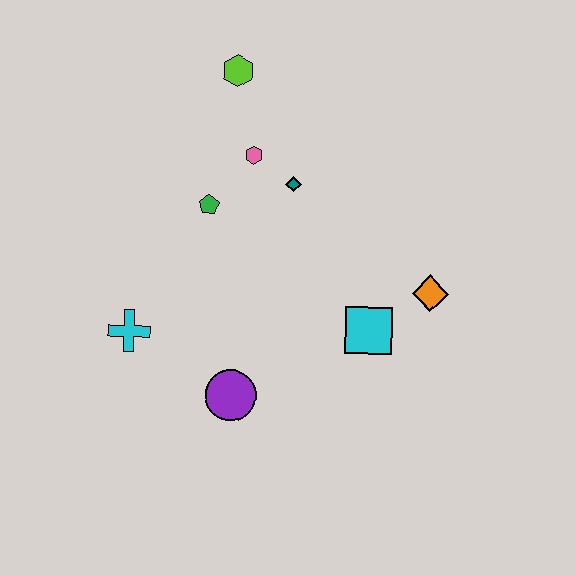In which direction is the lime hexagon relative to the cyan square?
The lime hexagon is above the cyan square.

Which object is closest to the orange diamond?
The cyan square is closest to the orange diamond.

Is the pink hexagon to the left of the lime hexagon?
No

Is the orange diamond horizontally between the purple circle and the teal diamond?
No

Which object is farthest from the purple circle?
The lime hexagon is farthest from the purple circle.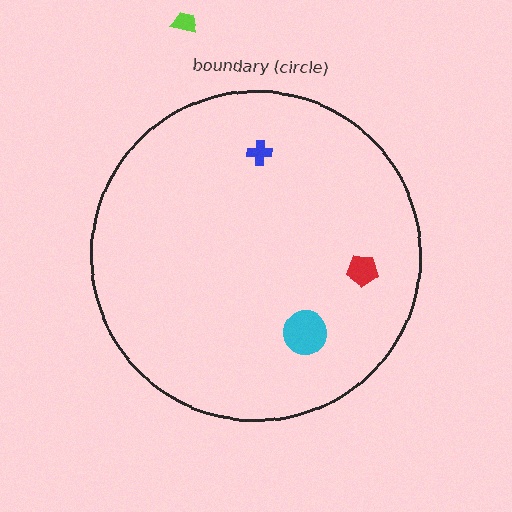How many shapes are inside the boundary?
3 inside, 1 outside.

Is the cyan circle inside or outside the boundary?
Inside.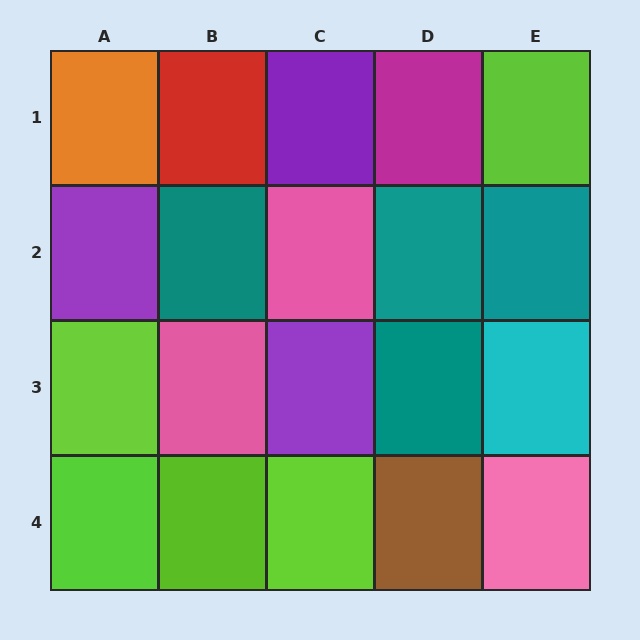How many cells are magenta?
1 cell is magenta.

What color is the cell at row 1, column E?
Lime.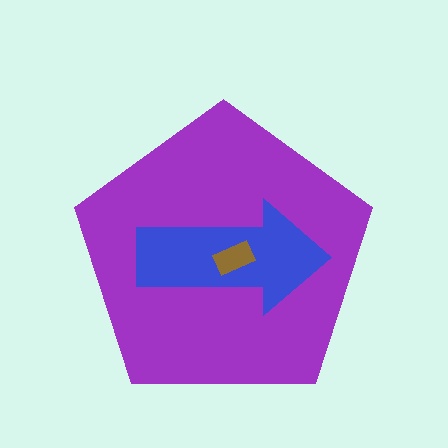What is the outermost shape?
The purple pentagon.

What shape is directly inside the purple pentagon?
The blue arrow.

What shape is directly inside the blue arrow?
The brown rectangle.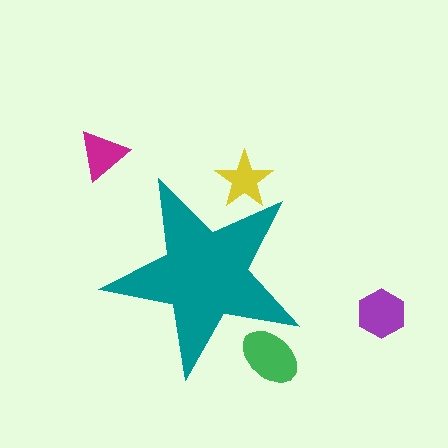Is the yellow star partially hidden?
Yes, the yellow star is partially hidden behind the teal star.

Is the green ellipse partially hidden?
Yes, the green ellipse is partially hidden behind the teal star.